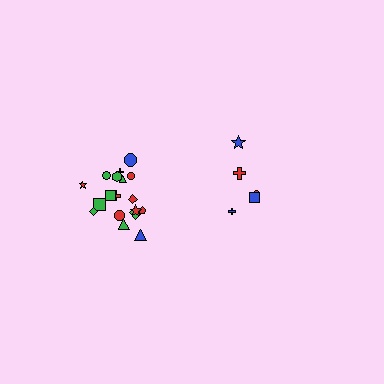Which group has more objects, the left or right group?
The left group.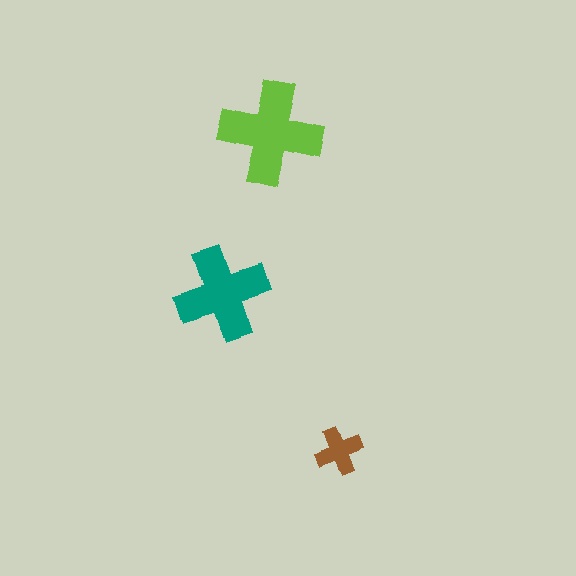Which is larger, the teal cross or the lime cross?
The lime one.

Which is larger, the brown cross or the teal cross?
The teal one.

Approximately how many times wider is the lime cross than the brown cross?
About 2 times wider.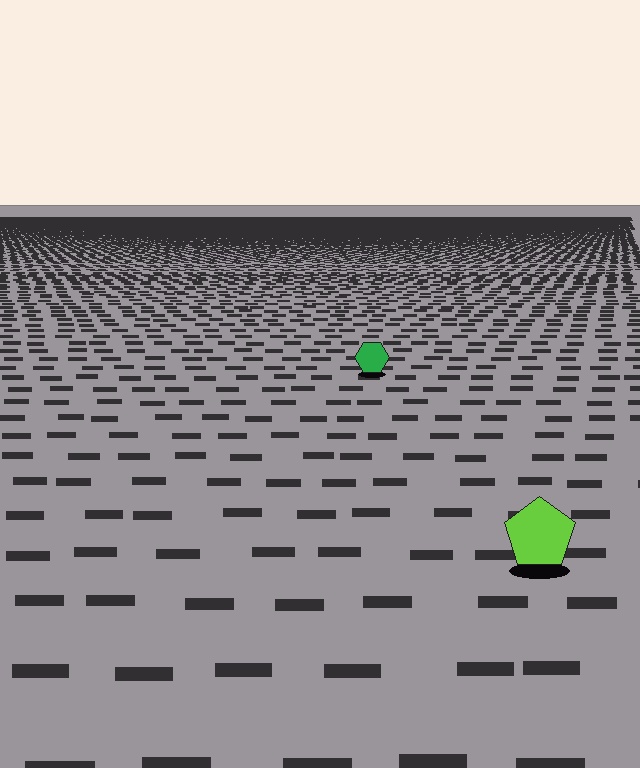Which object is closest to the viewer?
The lime pentagon is closest. The texture marks near it are larger and more spread out.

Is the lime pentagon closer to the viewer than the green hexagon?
Yes. The lime pentagon is closer — you can tell from the texture gradient: the ground texture is coarser near it.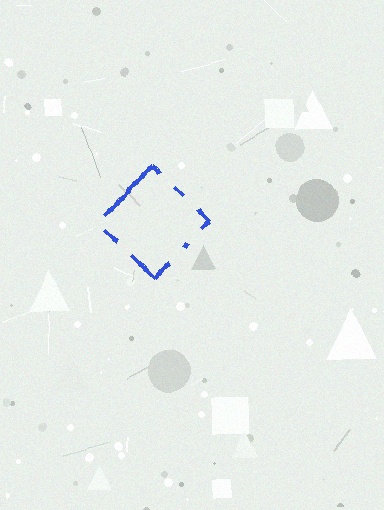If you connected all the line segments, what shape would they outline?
They would outline a diamond.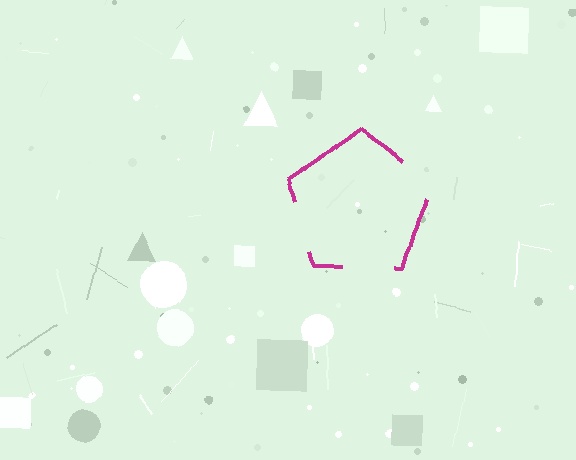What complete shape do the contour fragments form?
The contour fragments form a pentagon.